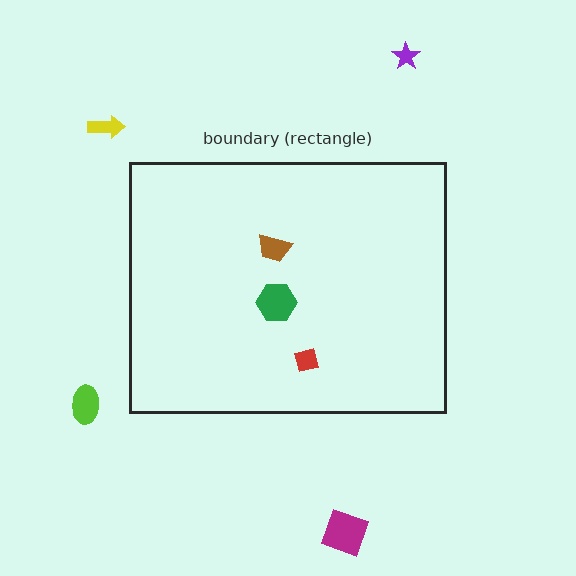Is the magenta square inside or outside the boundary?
Outside.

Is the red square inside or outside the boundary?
Inside.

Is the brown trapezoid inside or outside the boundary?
Inside.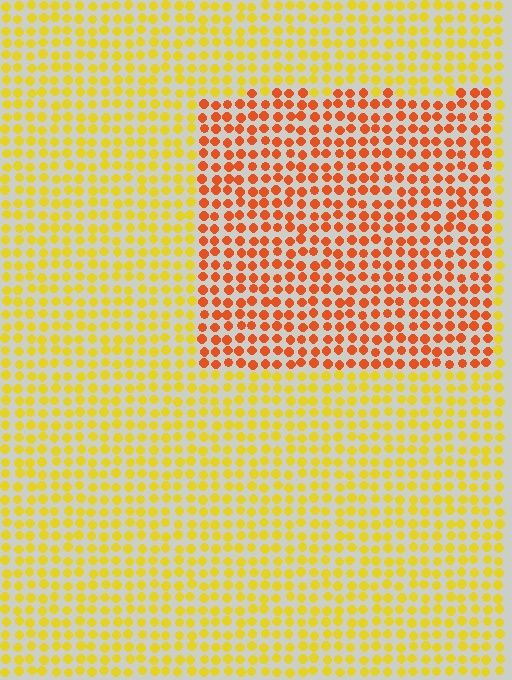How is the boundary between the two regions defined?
The boundary is defined purely by a slight shift in hue (about 40 degrees). Spacing, size, and orientation are identical on both sides.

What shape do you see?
I see a rectangle.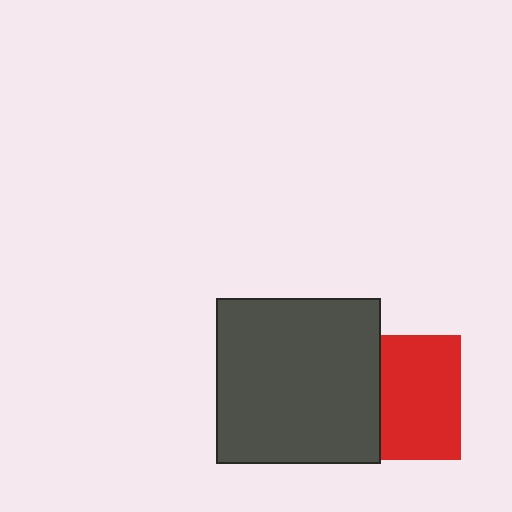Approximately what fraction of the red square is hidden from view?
Roughly 35% of the red square is hidden behind the dark gray square.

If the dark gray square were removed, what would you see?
You would see the complete red square.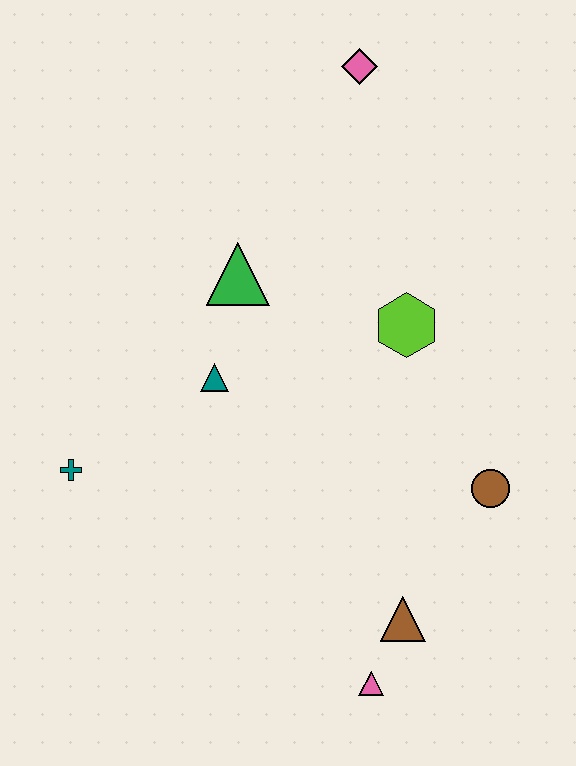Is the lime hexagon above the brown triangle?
Yes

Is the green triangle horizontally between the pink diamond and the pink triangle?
No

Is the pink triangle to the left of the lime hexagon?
Yes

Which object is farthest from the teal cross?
The pink diamond is farthest from the teal cross.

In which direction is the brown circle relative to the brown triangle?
The brown circle is above the brown triangle.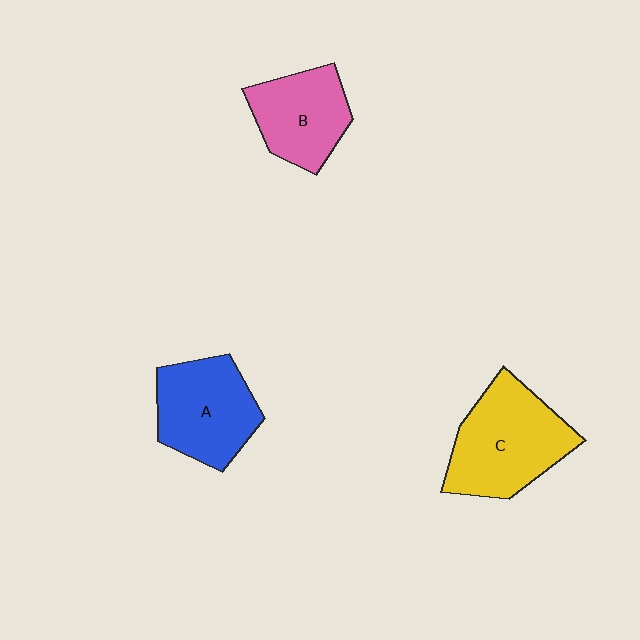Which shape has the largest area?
Shape C (yellow).